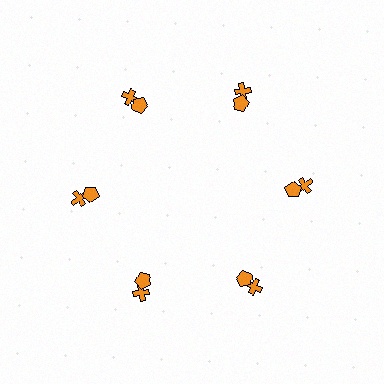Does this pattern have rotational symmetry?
Yes, this pattern has 6-fold rotational symmetry. It looks the same after rotating 60 degrees around the center.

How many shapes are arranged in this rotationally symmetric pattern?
There are 12 shapes, arranged in 6 groups of 2.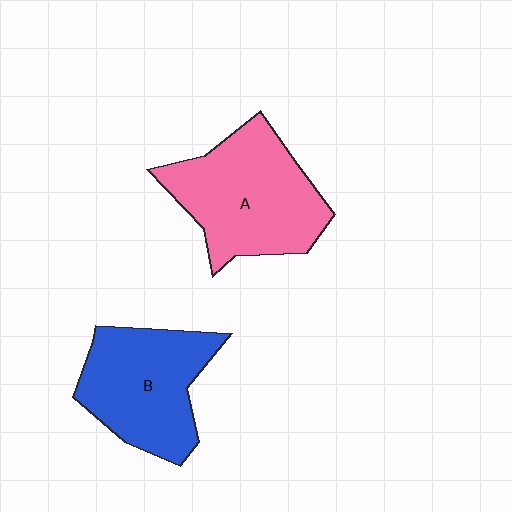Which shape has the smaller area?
Shape B (blue).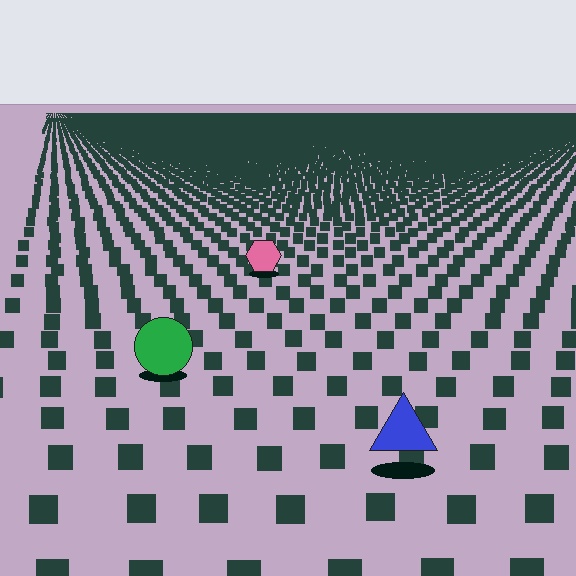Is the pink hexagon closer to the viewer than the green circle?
No. The green circle is closer — you can tell from the texture gradient: the ground texture is coarser near it.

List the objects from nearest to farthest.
From nearest to farthest: the blue triangle, the green circle, the pink hexagon.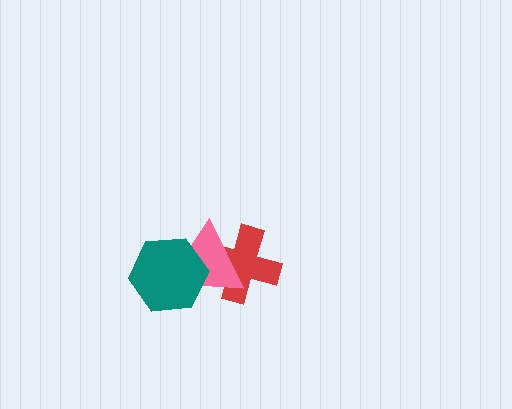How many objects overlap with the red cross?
1 object overlaps with the red cross.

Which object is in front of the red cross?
The pink triangle is in front of the red cross.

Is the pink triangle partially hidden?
Yes, it is partially covered by another shape.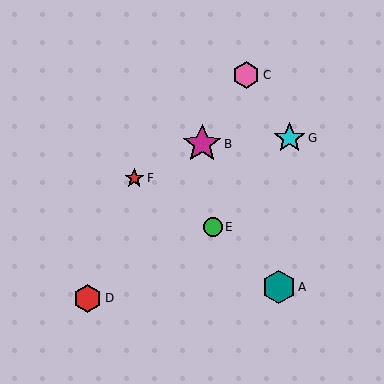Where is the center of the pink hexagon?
The center of the pink hexagon is at (246, 75).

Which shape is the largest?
The magenta star (labeled B) is the largest.